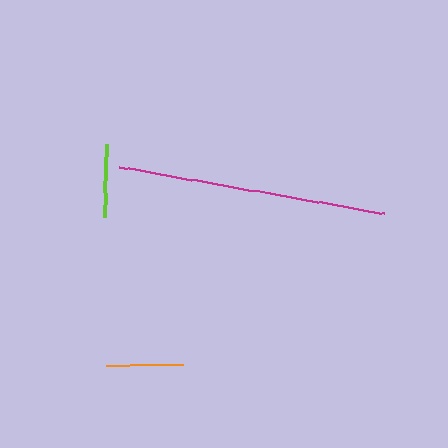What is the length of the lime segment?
The lime segment is approximately 73 pixels long.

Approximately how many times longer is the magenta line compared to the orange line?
The magenta line is approximately 3.5 times the length of the orange line.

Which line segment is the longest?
The magenta line is the longest at approximately 269 pixels.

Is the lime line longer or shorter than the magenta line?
The magenta line is longer than the lime line.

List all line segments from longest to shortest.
From longest to shortest: magenta, orange, lime.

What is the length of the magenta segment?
The magenta segment is approximately 269 pixels long.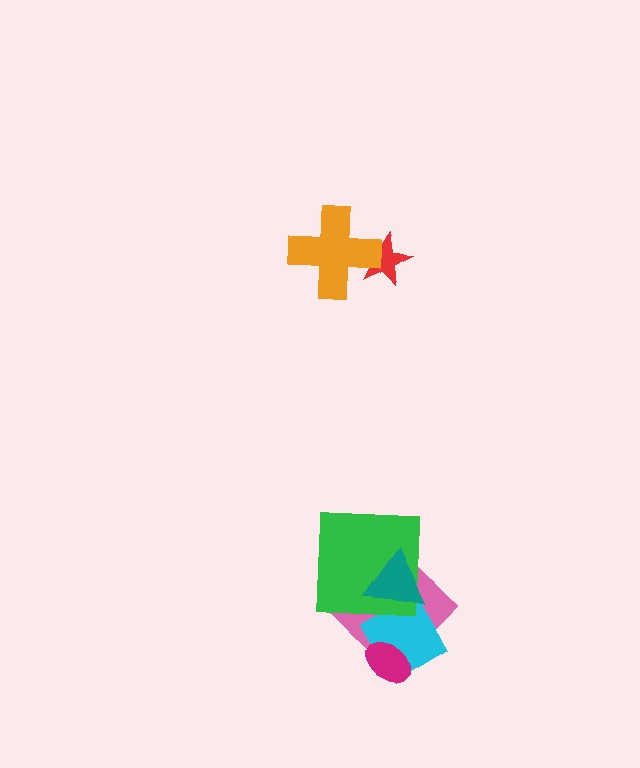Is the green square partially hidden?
Yes, it is partially covered by another shape.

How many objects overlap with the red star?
1 object overlaps with the red star.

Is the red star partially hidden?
Yes, it is partially covered by another shape.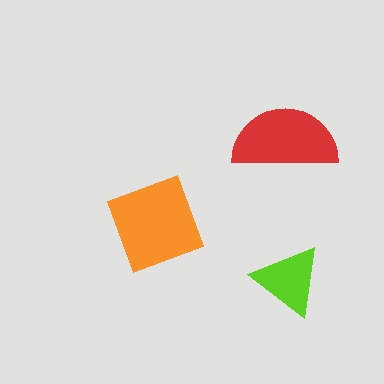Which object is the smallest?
The lime triangle.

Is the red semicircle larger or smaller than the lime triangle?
Larger.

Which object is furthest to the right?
The lime triangle is rightmost.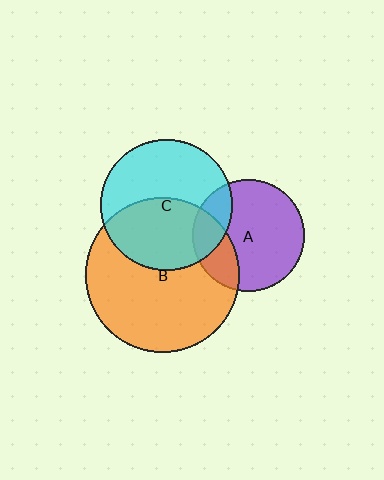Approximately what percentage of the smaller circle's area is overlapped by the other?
Approximately 25%.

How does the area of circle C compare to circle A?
Approximately 1.4 times.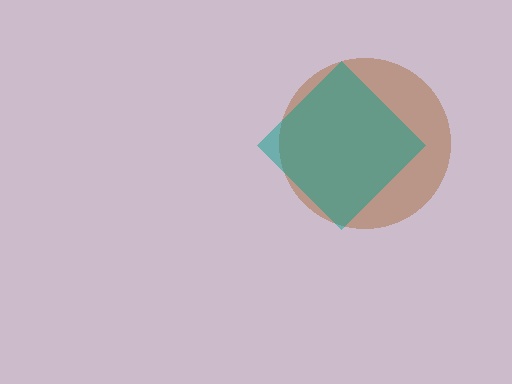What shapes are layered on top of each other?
The layered shapes are: a brown circle, a teal diamond.